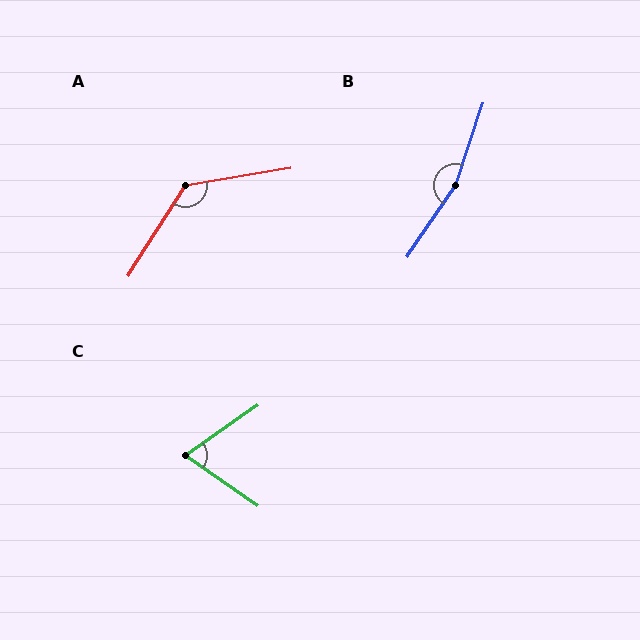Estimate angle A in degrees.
Approximately 132 degrees.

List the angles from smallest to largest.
C (70°), A (132°), B (165°).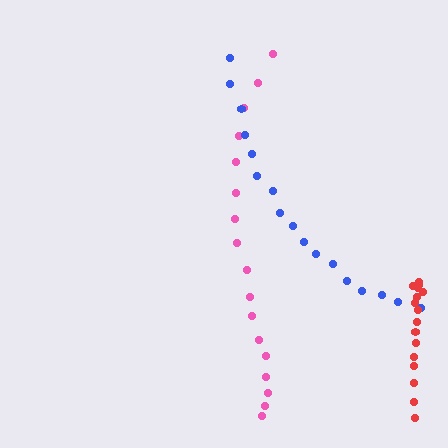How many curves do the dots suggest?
There are 3 distinct paths.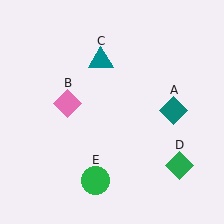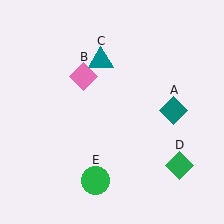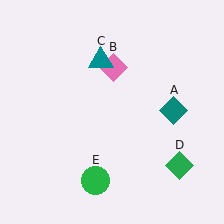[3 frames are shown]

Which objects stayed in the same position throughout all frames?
Teal diamond (object A) and teal triangle (object C) and green diamond (object D) and green circle (object E) remained stationary.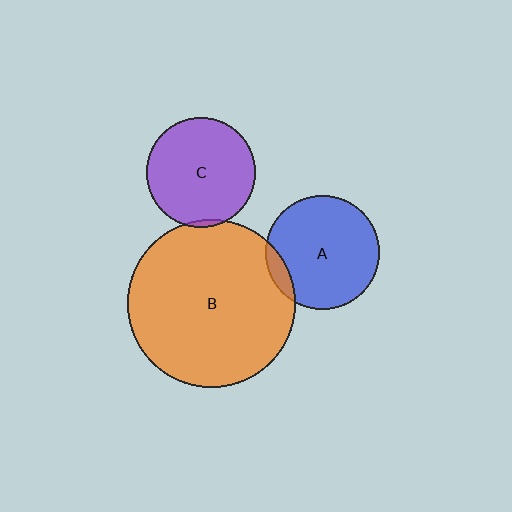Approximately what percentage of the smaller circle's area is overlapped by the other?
Approximately 10%.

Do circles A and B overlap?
Yes.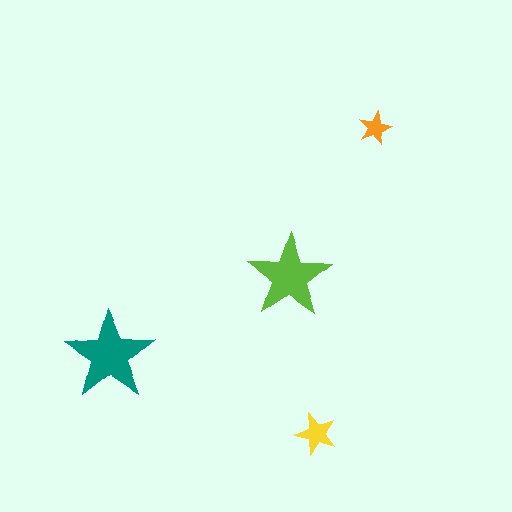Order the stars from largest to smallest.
the teal one, the lime one, the yellow one, the orange one.